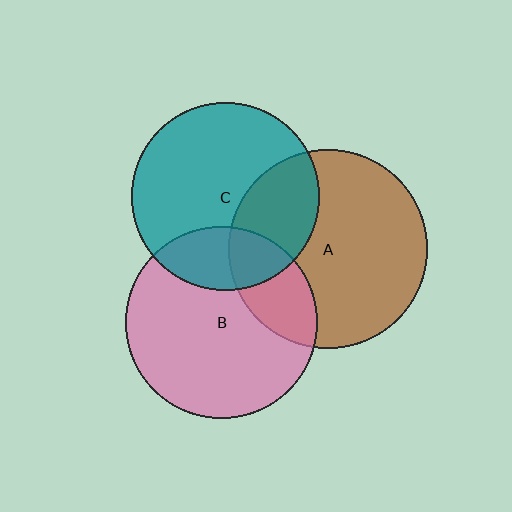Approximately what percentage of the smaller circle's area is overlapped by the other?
Approximately 25%.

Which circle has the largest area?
Circle A (brown).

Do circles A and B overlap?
Yes.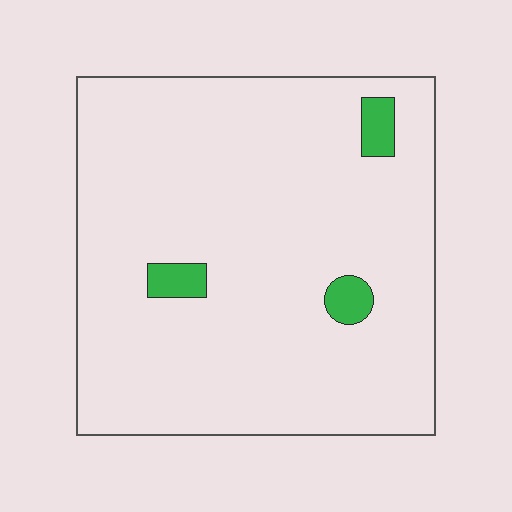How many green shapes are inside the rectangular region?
3.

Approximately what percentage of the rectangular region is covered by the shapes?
Approximately 5%.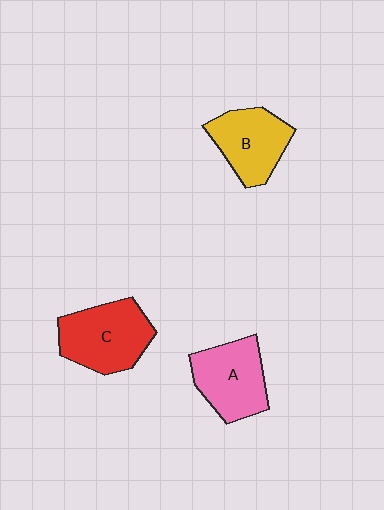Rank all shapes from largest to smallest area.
From largest to smallest: C (red), A (pink), B (yellow).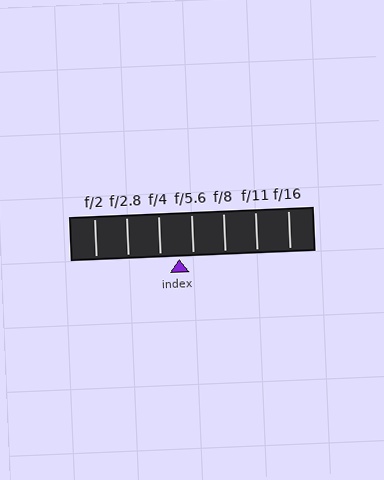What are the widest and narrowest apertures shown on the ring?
The widest aperture shown is f/2 and the narrowest is f/16.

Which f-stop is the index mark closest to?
The index mark is closest to f/5.6.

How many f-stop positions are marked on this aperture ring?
There are 7 f-stop positions marked.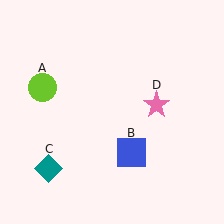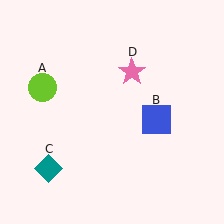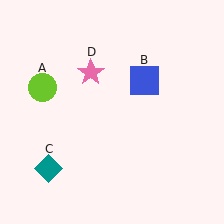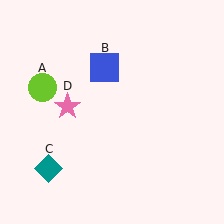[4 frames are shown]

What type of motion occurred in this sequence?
The blue square (object B), pink star (object D) rotated counterclockwise around the center of the scene.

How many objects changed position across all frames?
2 objects changed position: blue square (object B), pink star (object D).